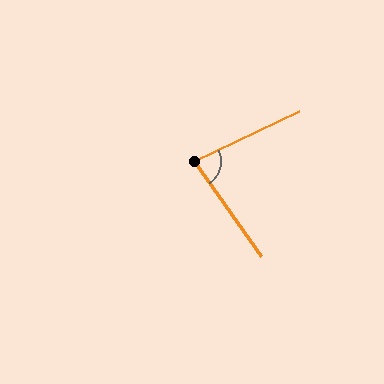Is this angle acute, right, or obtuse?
It is acute.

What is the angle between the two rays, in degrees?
Approximately 80 degrees.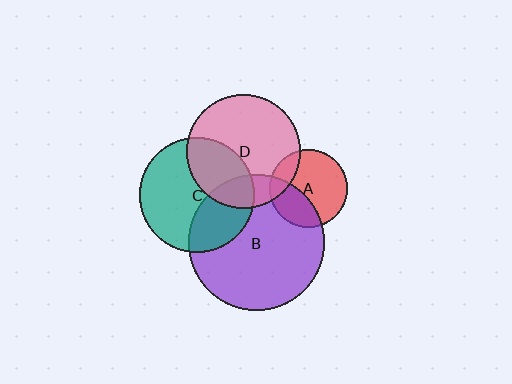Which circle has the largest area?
Circle B (purple).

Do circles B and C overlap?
Yes.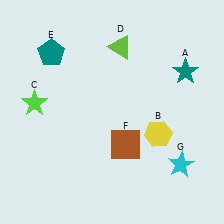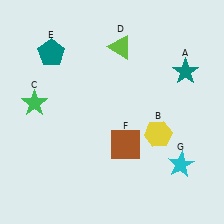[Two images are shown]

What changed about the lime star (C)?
In Image 1, C is lime. In Image 2, it changed to green.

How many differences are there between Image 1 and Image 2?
There is 1 difference between the two images.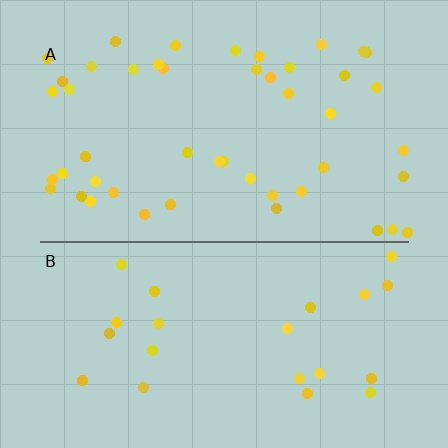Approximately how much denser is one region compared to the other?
Approximately 2.1× — region A over region B.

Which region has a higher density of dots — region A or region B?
A (the top).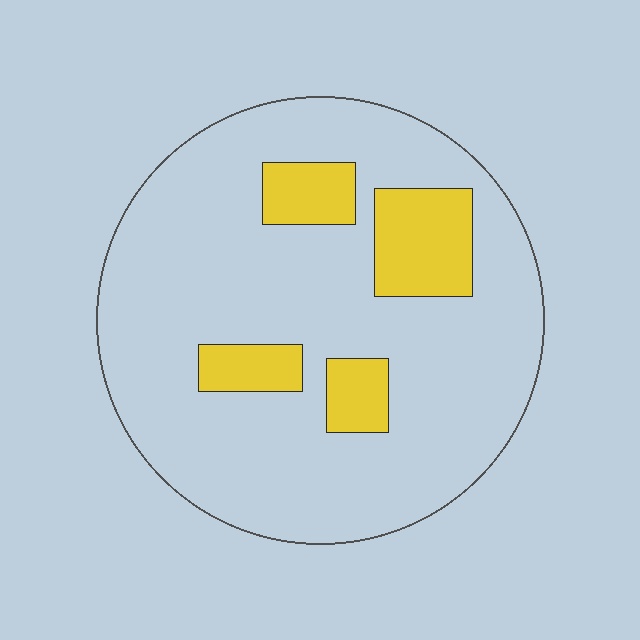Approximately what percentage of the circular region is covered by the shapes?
Approximately 15%.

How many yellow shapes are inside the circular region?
4.